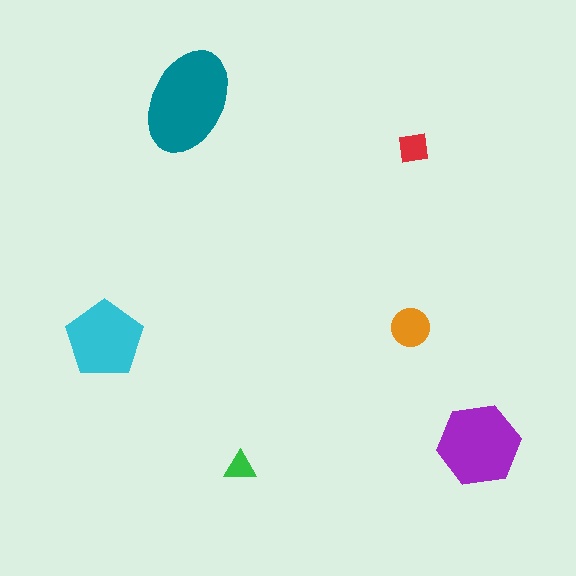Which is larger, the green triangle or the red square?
The red square.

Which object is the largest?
The teal ellipse.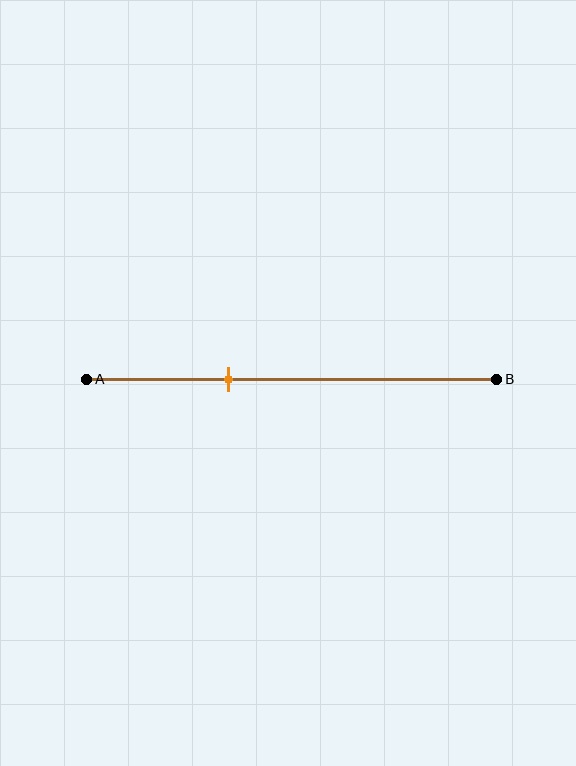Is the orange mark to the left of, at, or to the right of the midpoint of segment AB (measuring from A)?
The orange mark is to the left of the midpoint of segment AB.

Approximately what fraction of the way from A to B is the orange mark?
The orange mark is approximately 35% of the way from A to B.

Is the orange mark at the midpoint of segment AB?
No, the mark is at about 35% from A, not at the 50% midpoint.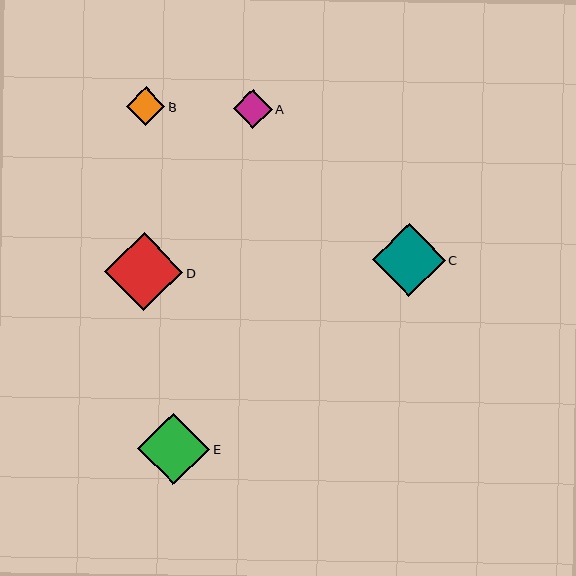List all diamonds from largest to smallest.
From largest to smallest: D, C, E, A, B.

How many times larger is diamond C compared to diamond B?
Diamond C is approximately 1.9 times the size of diamond B.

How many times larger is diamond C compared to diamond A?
Diamond C is approximately 1.9 times the size of diamond A.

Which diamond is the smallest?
Diamond B is the smallest with a size of approximately 39 pixels.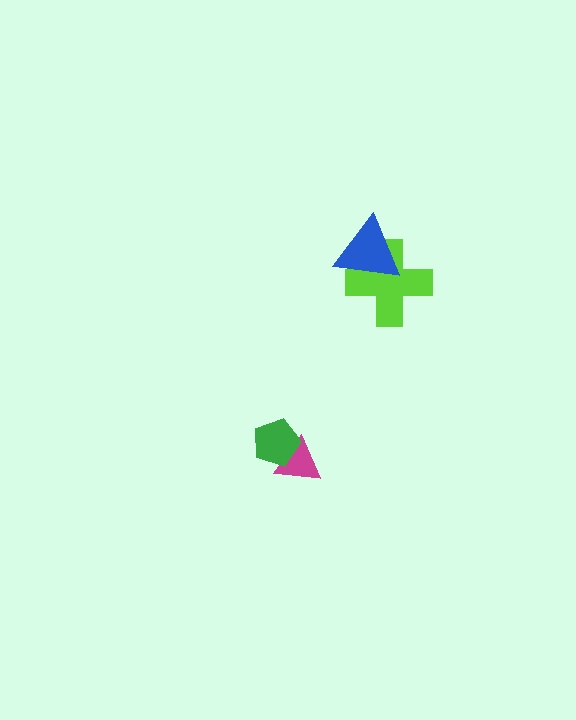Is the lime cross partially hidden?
Yes, it is partially covered by another shape.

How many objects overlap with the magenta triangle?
1 object overlaps with the magenta triangle.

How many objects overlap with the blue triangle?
1 object overlaps with the blue triangle.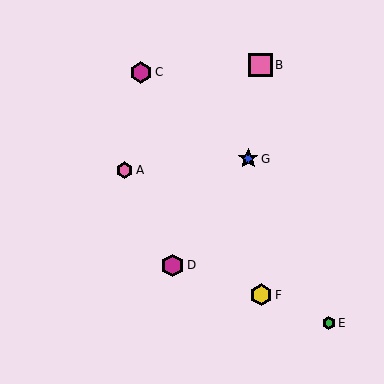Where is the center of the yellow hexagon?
The center of the yellow hexagon is at (261, 295).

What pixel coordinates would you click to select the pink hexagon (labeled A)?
Click at (125, 170) to select the pink hexagon A.